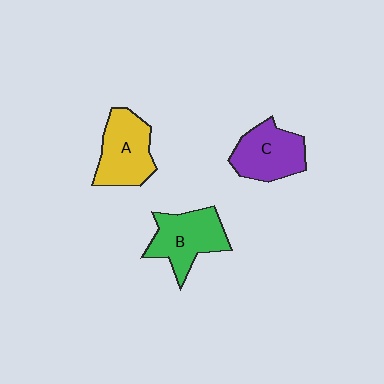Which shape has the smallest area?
Shape C (purple).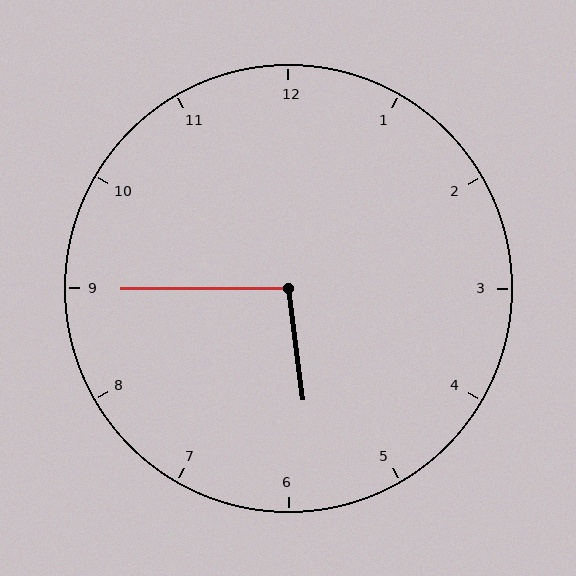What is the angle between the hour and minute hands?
Approximately 98 degrees.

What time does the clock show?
5:45.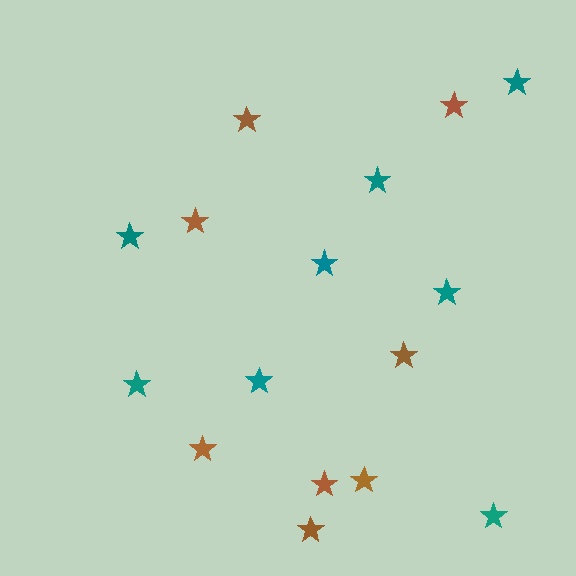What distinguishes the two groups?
There are 2 groups: one group of brown stars (8) and one group of teal stars (8).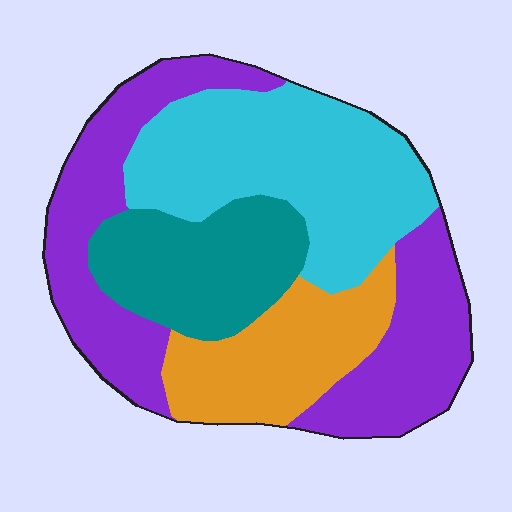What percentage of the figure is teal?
Teal takes up about one sixth (1/6) of the figure.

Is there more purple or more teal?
Purple.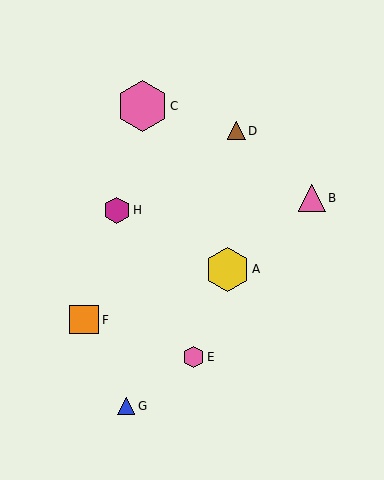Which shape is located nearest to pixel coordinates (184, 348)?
The pink hexagon (labeled E) at (193, 357) is nearest to that location.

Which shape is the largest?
The pink hexagon (labeled C) is the largest.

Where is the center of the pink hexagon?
The center of the pink hexagon is at (193, 357).